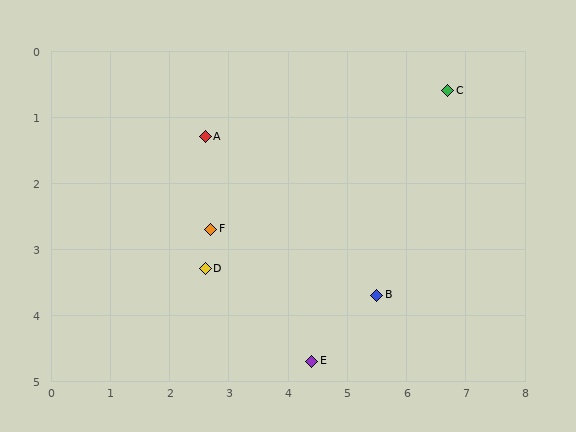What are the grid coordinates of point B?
Point B is at approximately (5.5, 3.7).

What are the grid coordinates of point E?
Point E is at approximately (4.4, 4.7).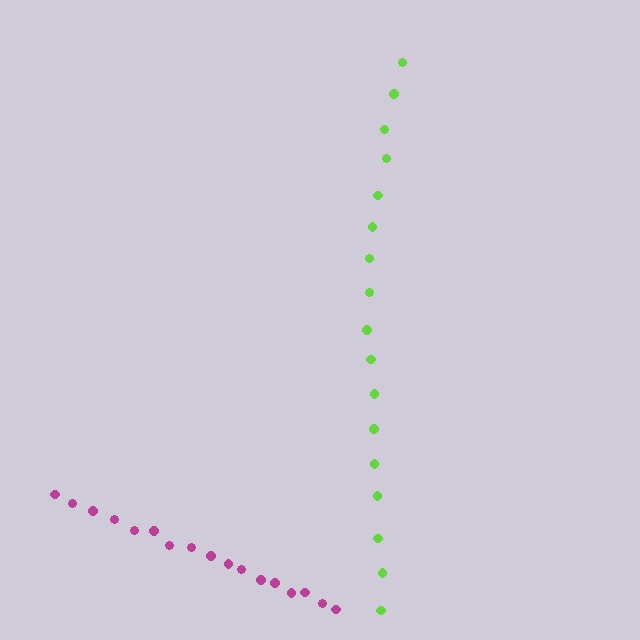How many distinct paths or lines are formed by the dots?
There are 2 distinct paths.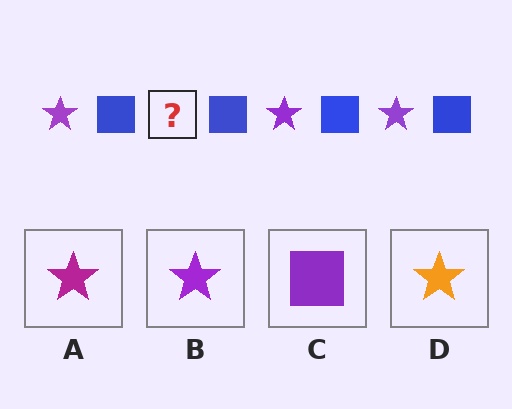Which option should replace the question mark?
Option B.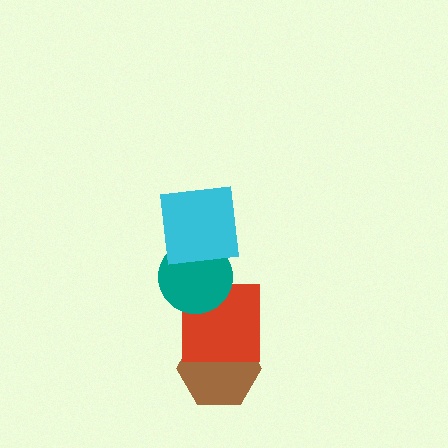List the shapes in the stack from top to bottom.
From top to bottom: the cyan square, the teal circle, the red square, the brown hexagon.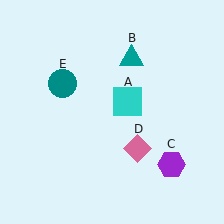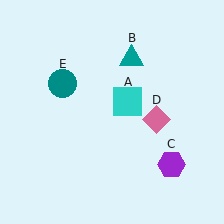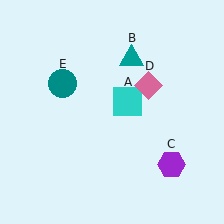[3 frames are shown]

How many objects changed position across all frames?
1 object changed position: pink diamond (object D).